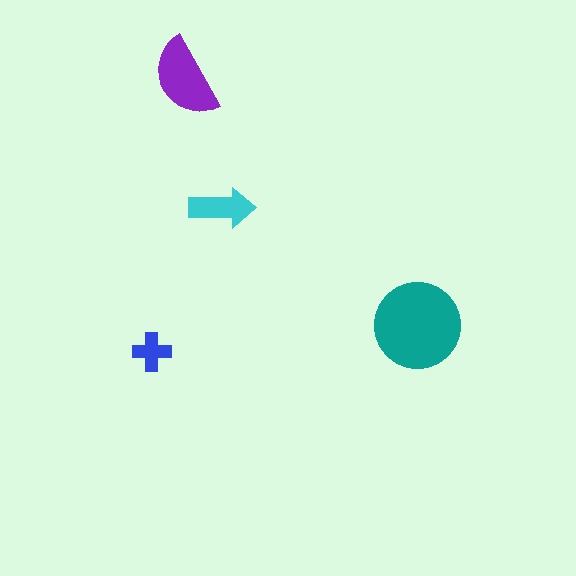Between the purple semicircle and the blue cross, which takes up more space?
The purple semicircle.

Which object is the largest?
The teal circle.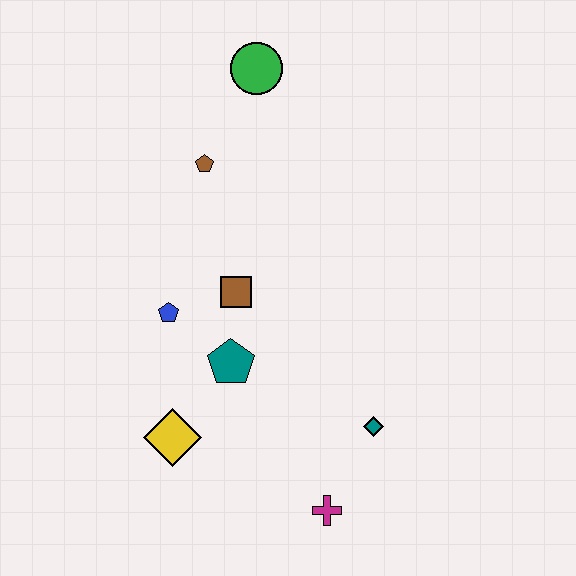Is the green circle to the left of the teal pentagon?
No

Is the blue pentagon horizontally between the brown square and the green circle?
No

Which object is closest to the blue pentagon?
The brown square is closest to the blue pentagon.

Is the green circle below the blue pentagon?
No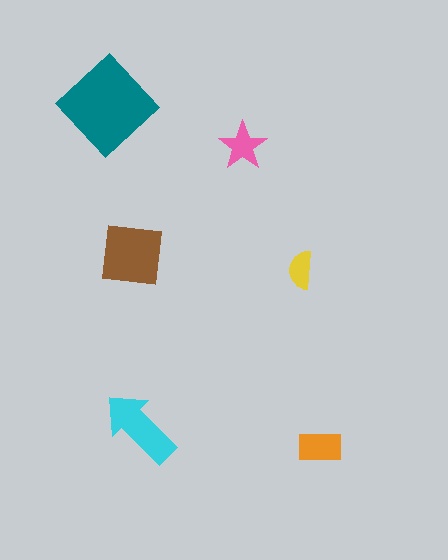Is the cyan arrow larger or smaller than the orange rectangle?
Larger.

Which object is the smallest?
The yellow semicircle.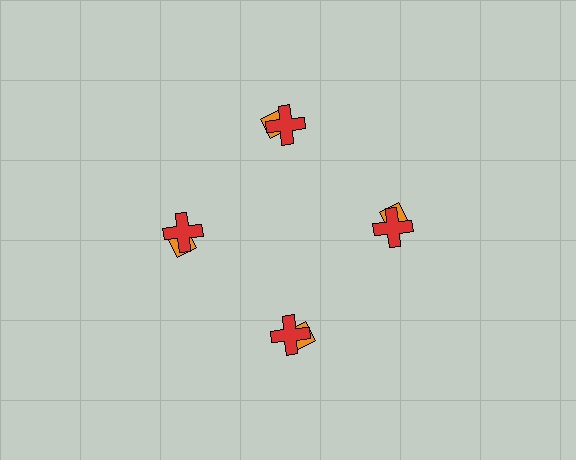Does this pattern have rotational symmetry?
Yes, this pattern has 4-fold rotational symmetry. It looks the same after rotating 90 degrees around the center.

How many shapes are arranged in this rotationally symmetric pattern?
There are 8 shapes, arranged in 4 groups of 2.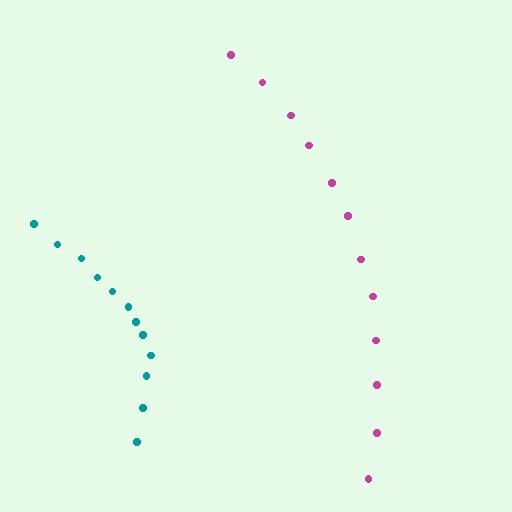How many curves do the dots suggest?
There are 2 distinct paths.